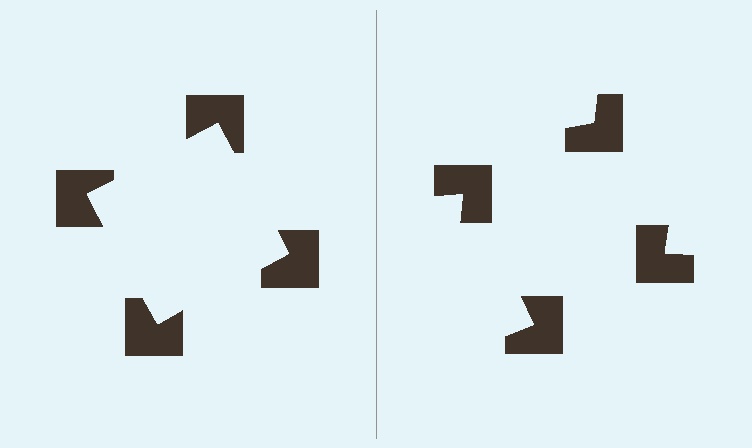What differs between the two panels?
The notched squares are positioned identically on both sides; only the wedge orientations differ. On the left they align to a square; on the right they are misaligned.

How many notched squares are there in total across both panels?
8 — 4 on each side.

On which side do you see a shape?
An illusory square appears on the left side. On the right side the wedge cuts are rotated, so no coherent shape forms.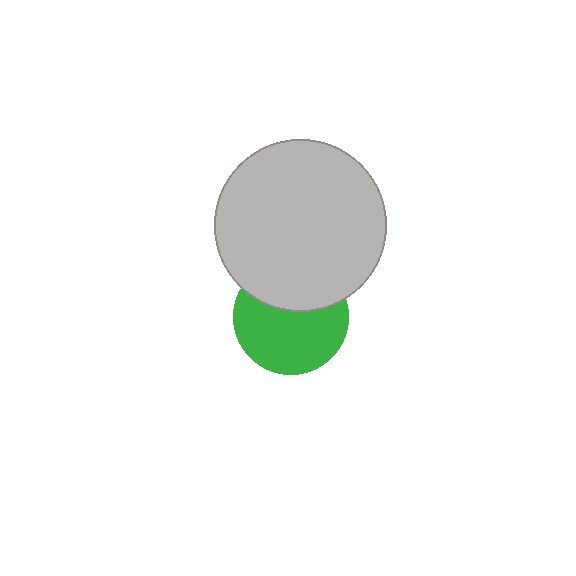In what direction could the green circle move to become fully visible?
The green circle could move down. That would shift it out from behind the light gray circle entirely.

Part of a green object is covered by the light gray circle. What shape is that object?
It is a circle.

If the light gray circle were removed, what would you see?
You would see the complete green circle.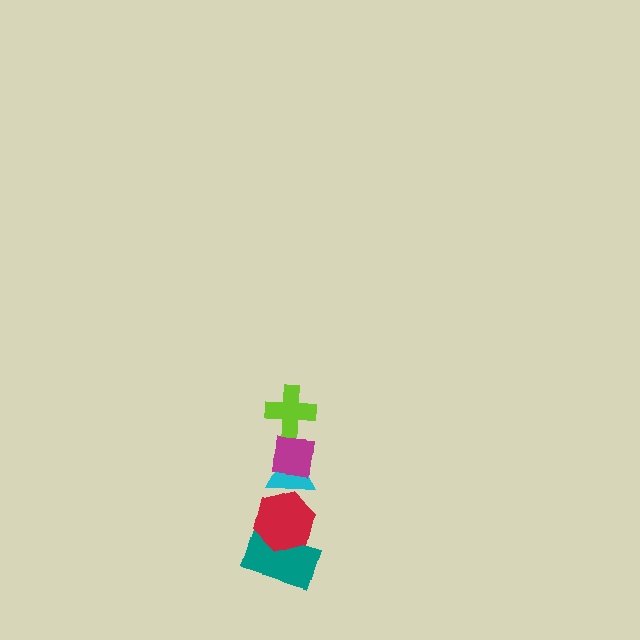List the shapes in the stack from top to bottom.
From top to bottom: the lime cross, the magenta square, the cyan triangle, the red hexagon, the teal rectangle.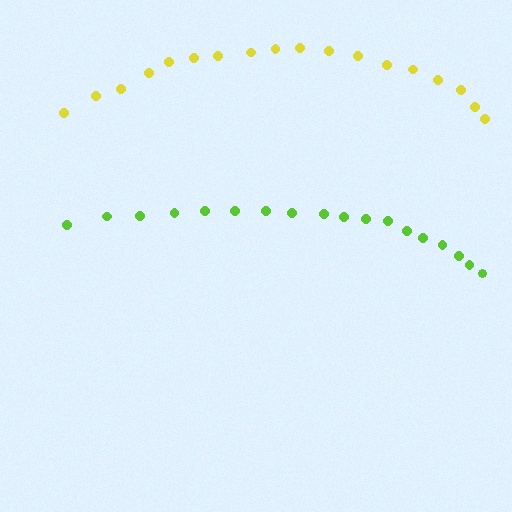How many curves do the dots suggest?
There are 2 distinct paths.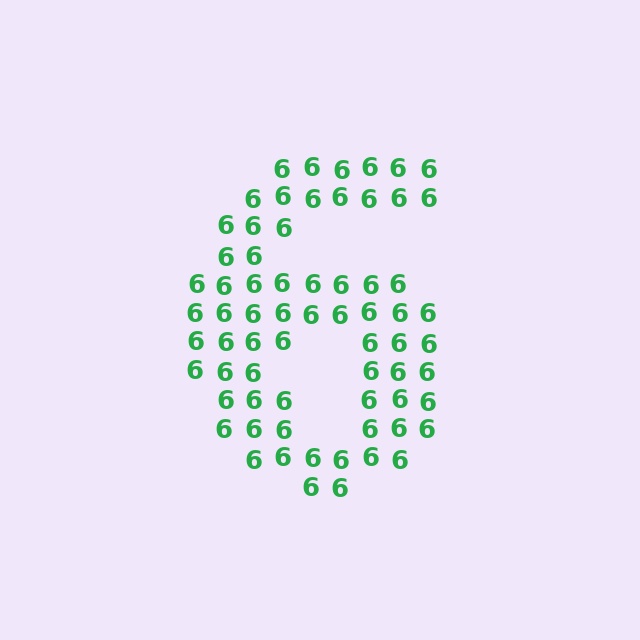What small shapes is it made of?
It is made of small digit 6's.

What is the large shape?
The large shape is the digit 6.